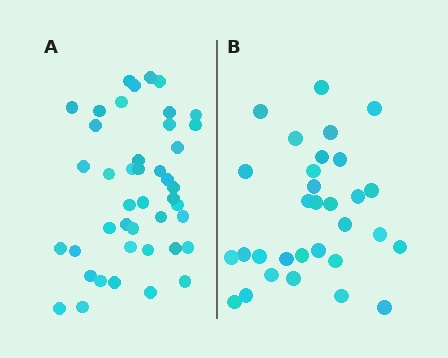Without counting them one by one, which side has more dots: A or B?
Region A (the left region) has more dots.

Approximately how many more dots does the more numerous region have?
Region A has roughly 12 or so more dots than region B.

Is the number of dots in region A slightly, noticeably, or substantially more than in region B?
Region A has noticeably more, but not dramatically so. The ratio is roughly 1.4 to 1.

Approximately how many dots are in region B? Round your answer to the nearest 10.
About 30 dots. (The exact count is 31, which rounds to 30.)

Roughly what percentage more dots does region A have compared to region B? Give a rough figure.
About 40% more.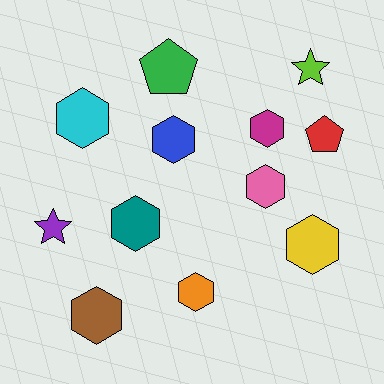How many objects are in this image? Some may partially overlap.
There are 12 objects.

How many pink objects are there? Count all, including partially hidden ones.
There is 1 pink object.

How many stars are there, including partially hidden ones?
There are 2 stars.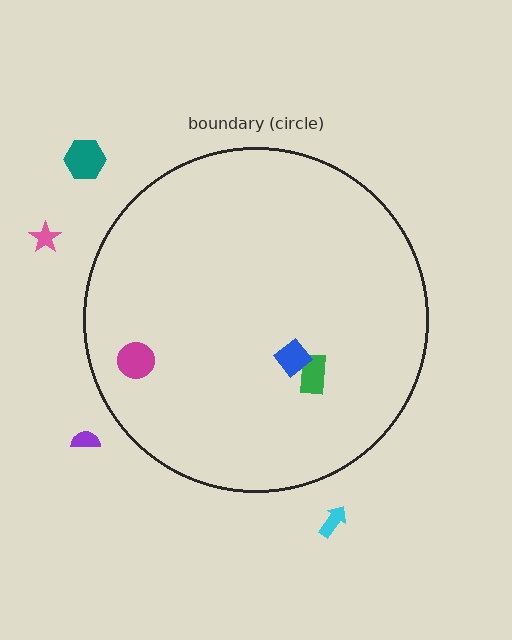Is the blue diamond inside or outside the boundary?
Inside.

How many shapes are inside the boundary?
3 inside, 4 outside.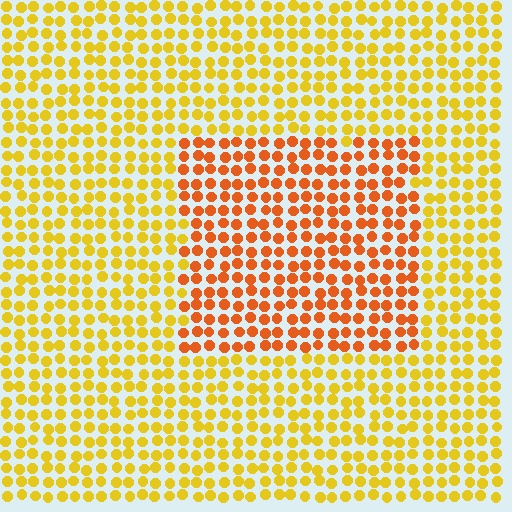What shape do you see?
I see a rectangle.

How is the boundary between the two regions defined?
The boundary is defined purely by a slight shift in hue (about 32 degrees). Spacing, size, and orientation are identical on both sides.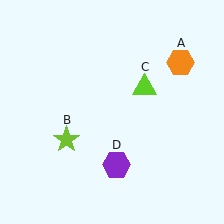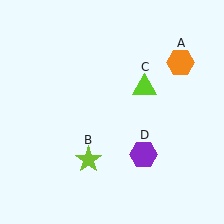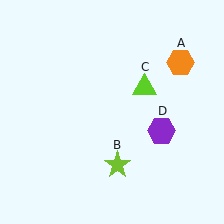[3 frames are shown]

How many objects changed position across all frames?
2 objects changed position: lime star (object B), purple hexagon (object D).